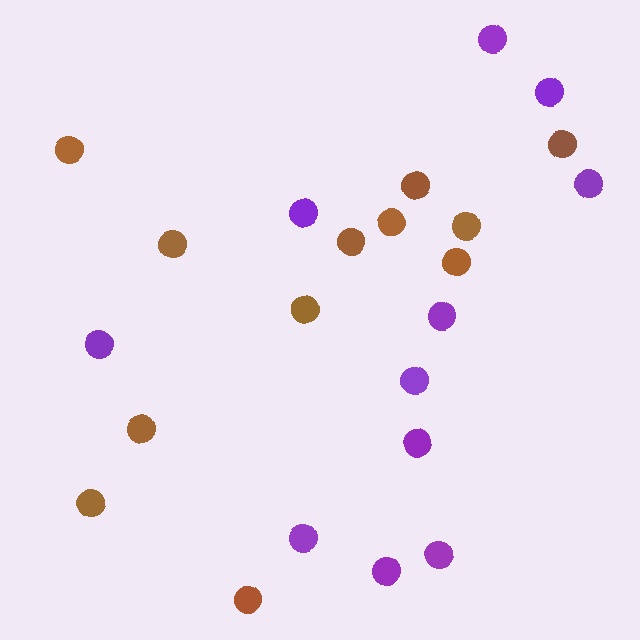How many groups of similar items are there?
There are 2 groups: one group of purple circles (11) and one group of brown circles (12).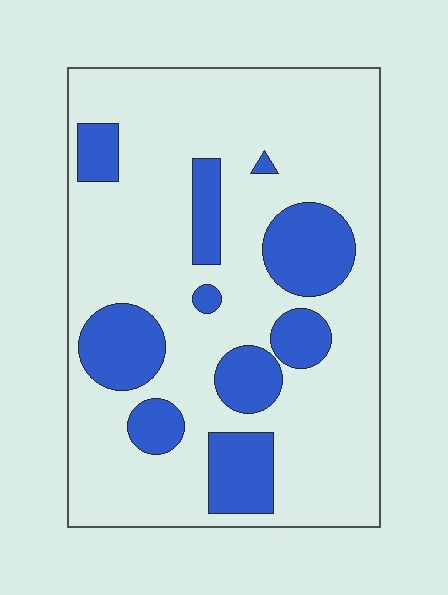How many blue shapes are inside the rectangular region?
10.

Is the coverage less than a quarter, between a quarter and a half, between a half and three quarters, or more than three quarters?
Less than a quarter.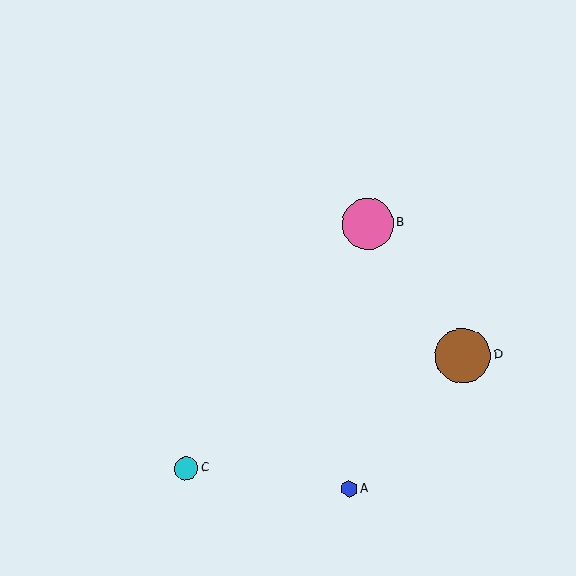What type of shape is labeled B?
Shape B is a pink circle.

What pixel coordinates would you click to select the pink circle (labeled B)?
Click at (368, 224) to select the pink circle B.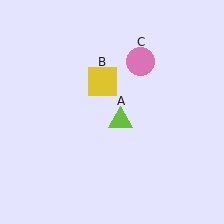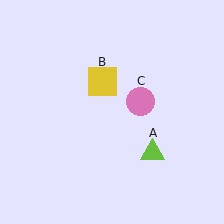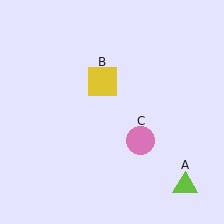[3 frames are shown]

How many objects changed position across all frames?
2 objects changed position: lime triangle (object A), pink circle (object C).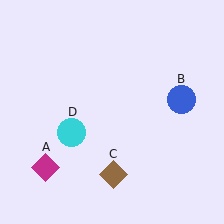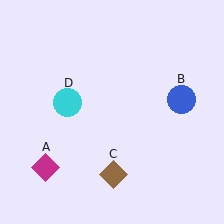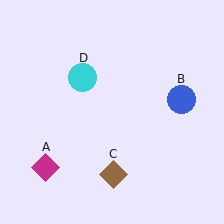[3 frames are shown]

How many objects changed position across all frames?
1 object changed position: cyan circle (object D).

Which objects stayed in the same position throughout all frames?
Magenta diamond (object A) and blue circle (object B) and brown diamond (object C) remained stationary.